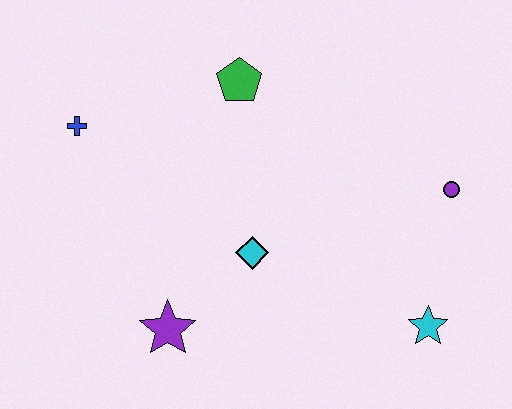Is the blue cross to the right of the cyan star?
No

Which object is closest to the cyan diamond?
The purple star is closest to the cyan diamond.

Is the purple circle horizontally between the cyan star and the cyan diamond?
No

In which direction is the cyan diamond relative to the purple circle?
The cyan diamond is to the left of the purple circle.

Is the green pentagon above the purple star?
Yes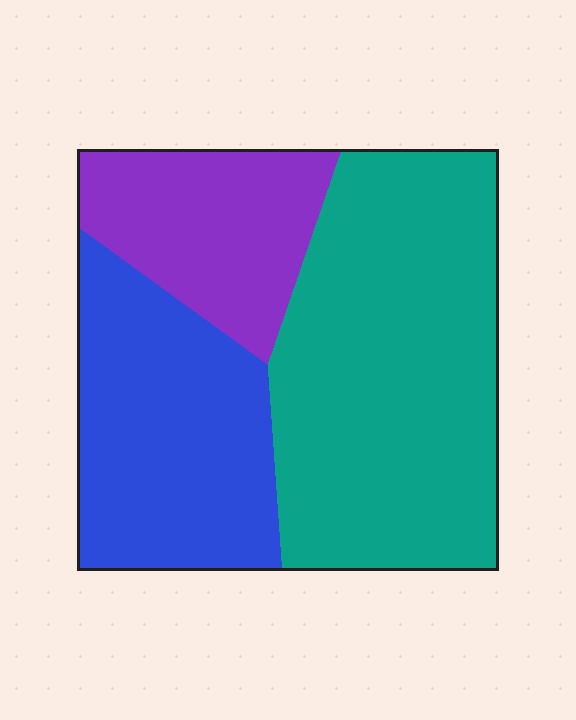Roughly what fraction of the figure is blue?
Blue takes up between a sixth and a third of the figure.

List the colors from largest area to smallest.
From largest to smallest: teal, blue, purple.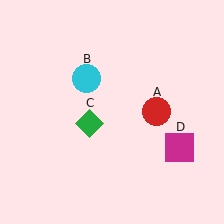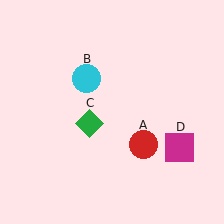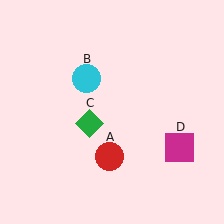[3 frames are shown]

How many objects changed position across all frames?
1 object changed position: red circle (object A).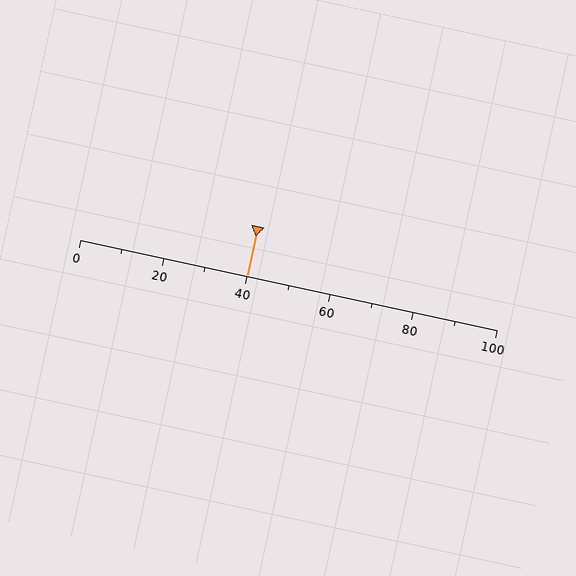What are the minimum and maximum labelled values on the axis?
The axis runs from 0 to 100.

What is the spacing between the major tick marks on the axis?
The major ticks are spaced 20 apart.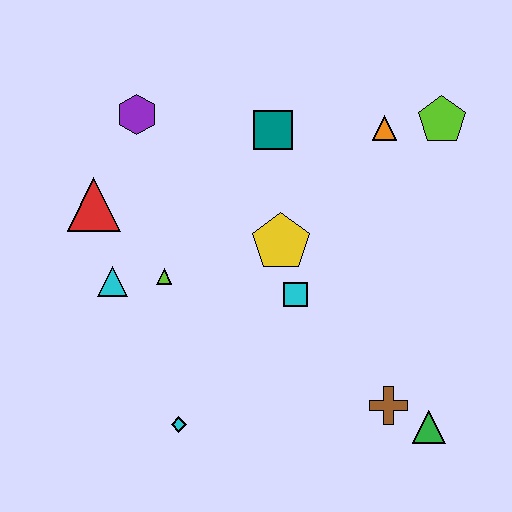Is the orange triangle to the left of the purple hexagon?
No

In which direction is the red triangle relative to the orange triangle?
The red triangle is to the left of the orange triangle.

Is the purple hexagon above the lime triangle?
Yes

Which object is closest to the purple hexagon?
The red triangle is closest to the purple hexagon.